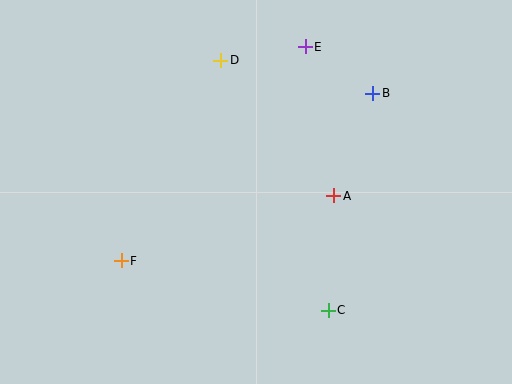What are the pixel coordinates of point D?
Point D is at (221, 60).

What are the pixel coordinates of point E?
Point E is at (305, 47).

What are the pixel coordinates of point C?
Point C is at (328, 310).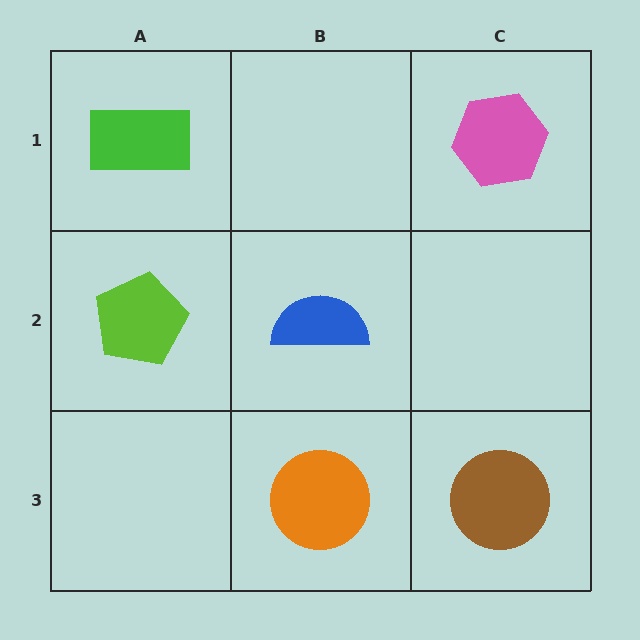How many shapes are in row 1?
2 shapes.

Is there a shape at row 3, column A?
No, that cell is empty.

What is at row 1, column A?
A green rectangle.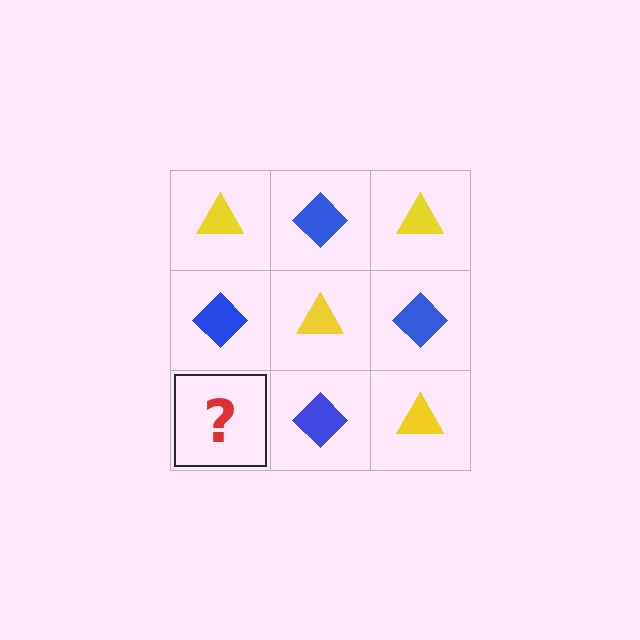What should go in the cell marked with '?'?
The missing cell should contain a yellow triangle.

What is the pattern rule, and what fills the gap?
The rule is that it alternates yellow triangle and blue diamond in a checkerboard pattern. The gap should be filled with a yellow triangle.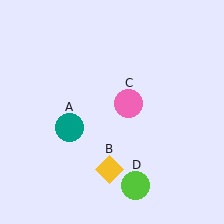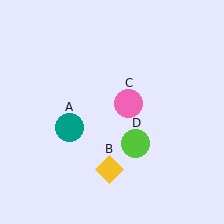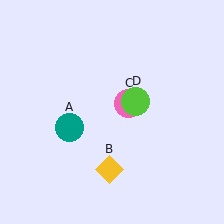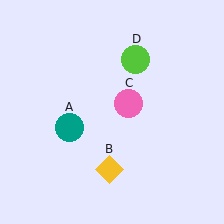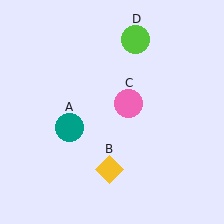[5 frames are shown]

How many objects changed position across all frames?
1 object changed position: lime circle (object D).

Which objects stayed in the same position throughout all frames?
Teal circle (object A) and yellow diamond (object B) and pink circle (object C) remained stationary.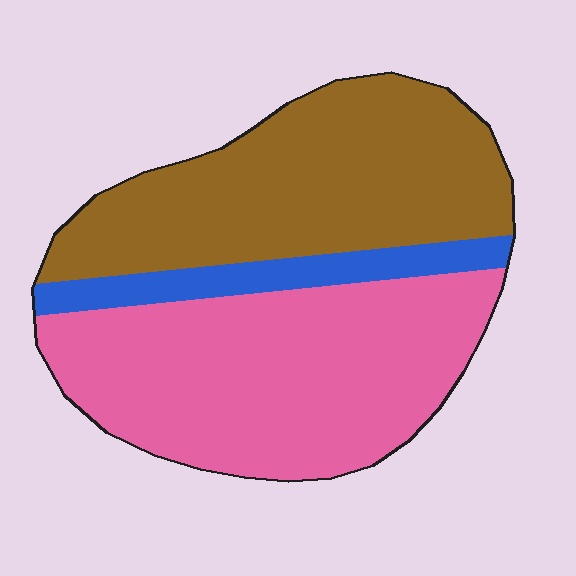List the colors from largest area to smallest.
From largest to smallest: pink, brown, blue.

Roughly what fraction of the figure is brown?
Brown covers 41% of the figure.